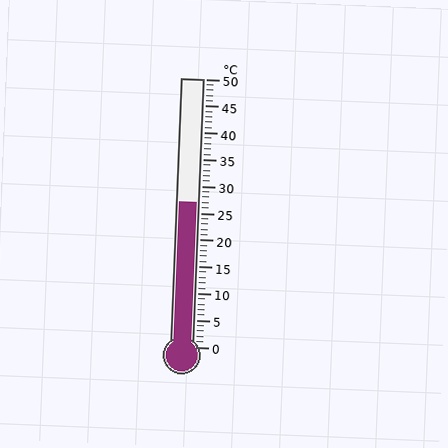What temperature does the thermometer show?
The thermometer shows approximately 27°C.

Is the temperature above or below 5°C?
The temperature is above 5°C.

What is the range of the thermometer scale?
The thermometer scale ranges from 0°C to 50°C.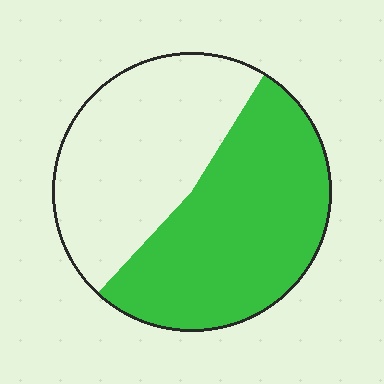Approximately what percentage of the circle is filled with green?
Approximately 55%.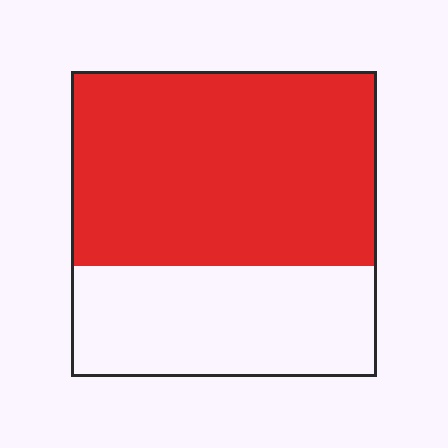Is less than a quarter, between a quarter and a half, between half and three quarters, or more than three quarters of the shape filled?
Between half and three quarters.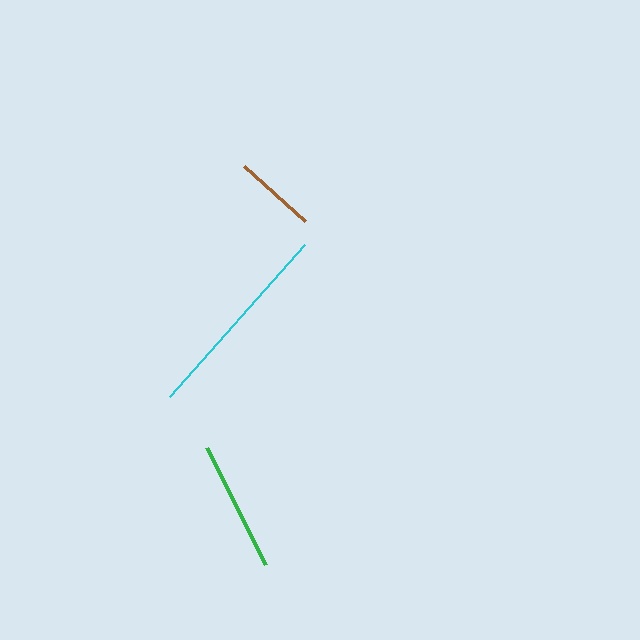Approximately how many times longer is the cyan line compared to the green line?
The cyan line is approximately 1.6 times the length of the green line.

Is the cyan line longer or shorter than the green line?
The cyan line is longer than the green line.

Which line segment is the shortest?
The brown line is the shortest at approximately 82 pixels.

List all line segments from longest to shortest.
From longest to shortest: cyan, green, brown.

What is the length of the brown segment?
The brown segment is approximately 82 pixels long.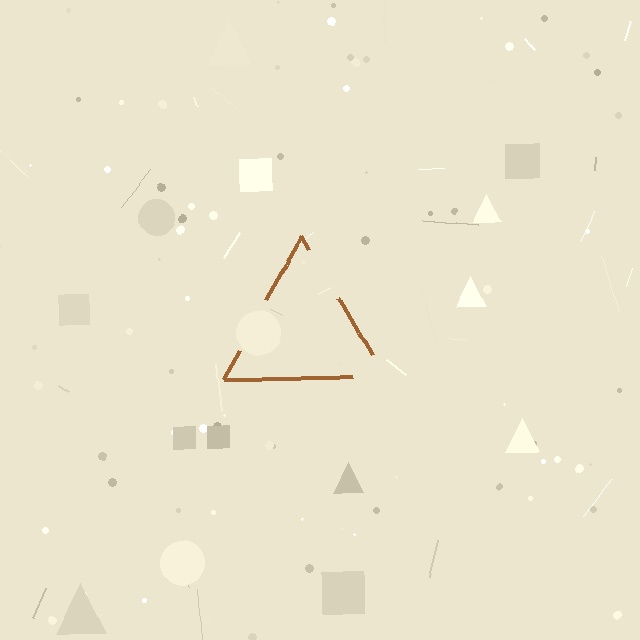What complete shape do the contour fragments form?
The contour fragments form a triangle.